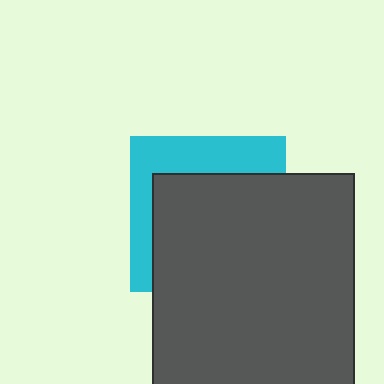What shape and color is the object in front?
The object in front is a dark gray rectangle.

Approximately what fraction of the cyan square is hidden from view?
Roughly 65% of the cyan square is hidden behind the dark gray rectangle.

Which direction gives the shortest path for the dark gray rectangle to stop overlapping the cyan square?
Moving toward the lower-right gives the shortest separation.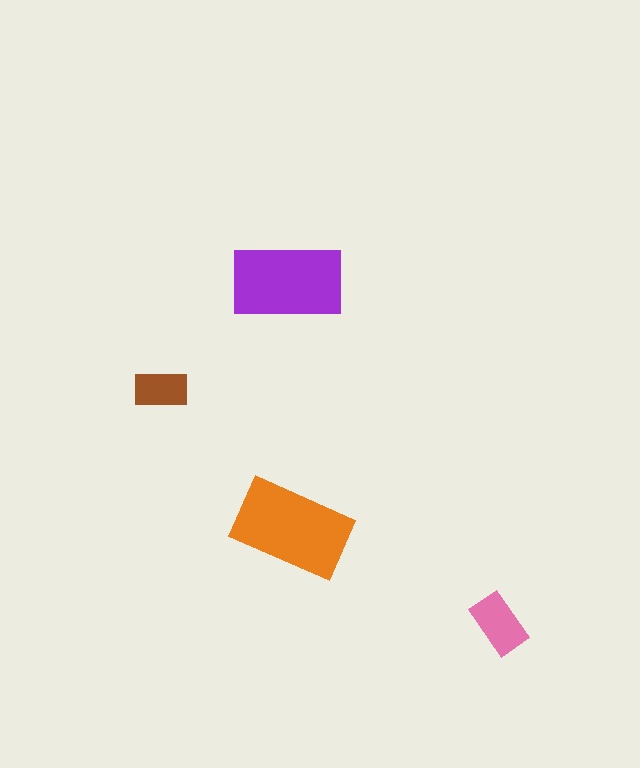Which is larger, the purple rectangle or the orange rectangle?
The orange one.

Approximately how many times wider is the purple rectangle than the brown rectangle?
About 2 times wider.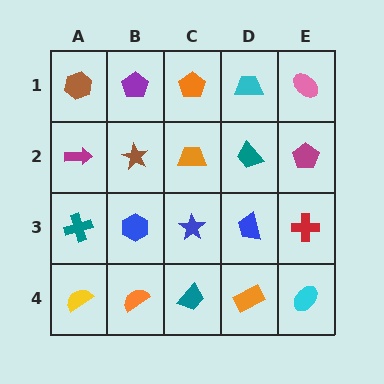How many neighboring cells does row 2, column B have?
4.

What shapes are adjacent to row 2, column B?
A purple pentagon (row 1, column B), a blue hexagon (row 3, column B), a magenta arrow (row 2, column A), an orange trapezoid (row 2, column C).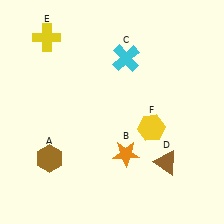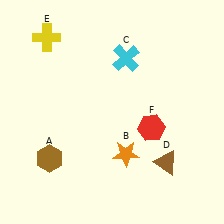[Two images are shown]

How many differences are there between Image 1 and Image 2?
There is 1 difference between the two images.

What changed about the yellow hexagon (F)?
In Image 1, F is yellow. In Image 2, it changed to red.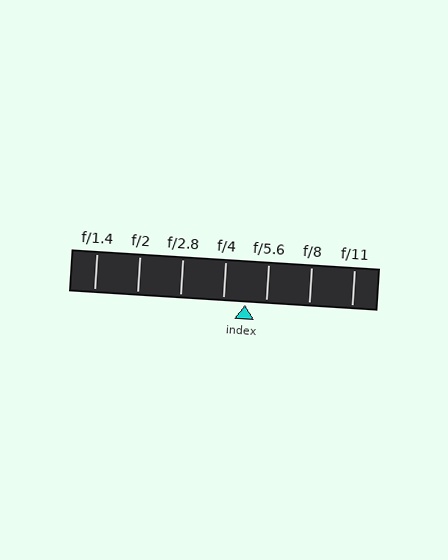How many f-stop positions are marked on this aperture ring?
There are 7 f-stop positions marked.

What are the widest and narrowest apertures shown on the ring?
The widest aperture shown is f/1.4 and the narrowest is f/11.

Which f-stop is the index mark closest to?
The index mark is closest to f/5.6.